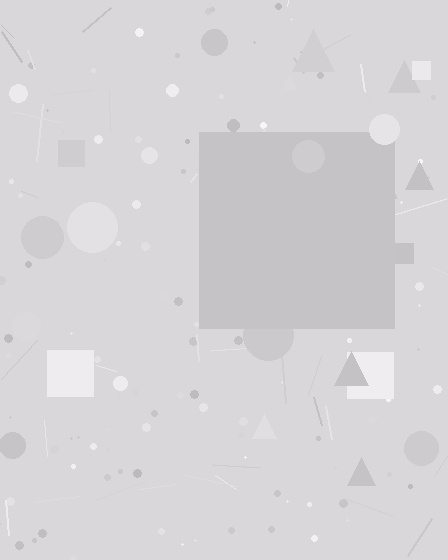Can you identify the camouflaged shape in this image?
The camouflaged shape is a square.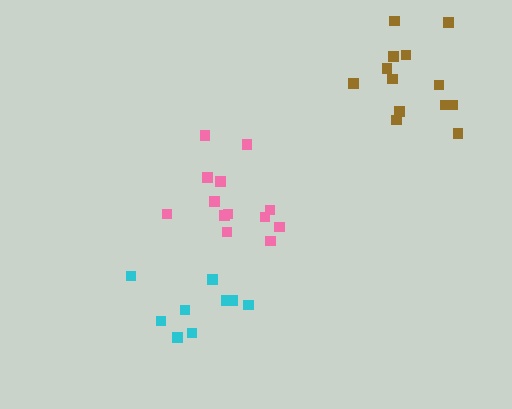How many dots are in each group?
Group 1: 13 dots, Group 2: 9 dots, Group 3: 13 dots (35 total).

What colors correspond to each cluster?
The clusters are colored: pink, cyan, brown.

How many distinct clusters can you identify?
There are 3 distinct clusters.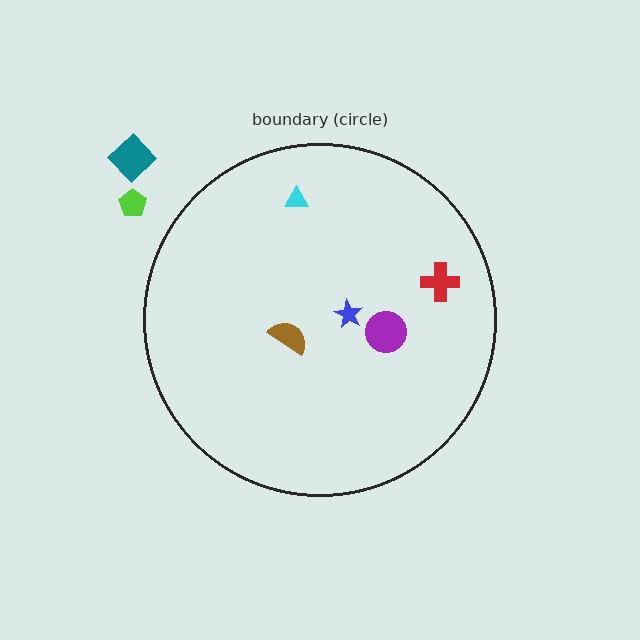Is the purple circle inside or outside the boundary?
Inside.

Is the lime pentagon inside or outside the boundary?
Outside.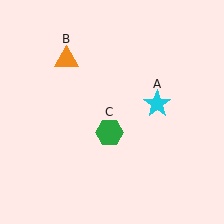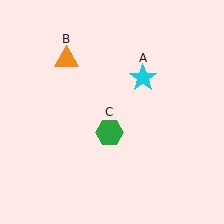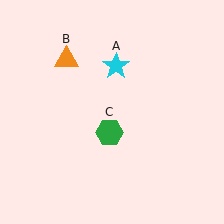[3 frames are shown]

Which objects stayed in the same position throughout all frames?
Orange triangle (object B) and green hexagon (object C) remained stationary.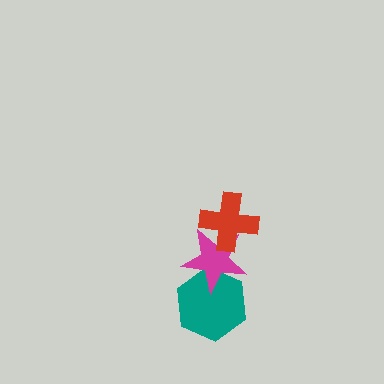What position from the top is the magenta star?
The magenta star is 2nd from the top.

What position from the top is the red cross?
The red cross is 1st from the top.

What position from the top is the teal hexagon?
The teal hexagon is 3rd from the top.